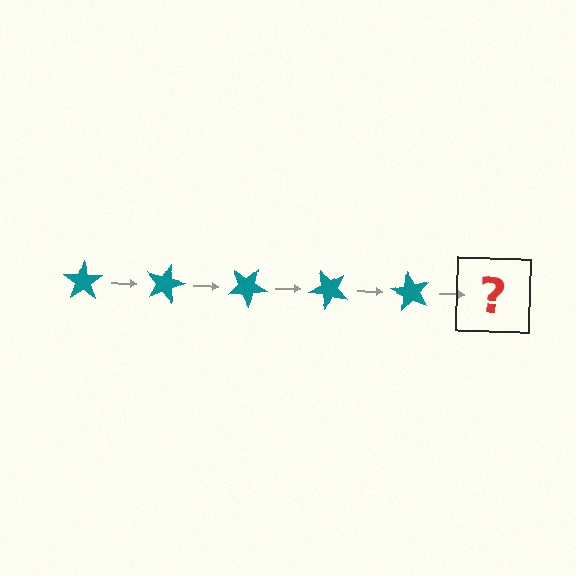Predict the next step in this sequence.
The next step is a teal star rotated 75 degrees.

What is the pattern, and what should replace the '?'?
The pattern is that the star rotates 15 degrees each step. The '?' should be a teal star rotated 75 degrees.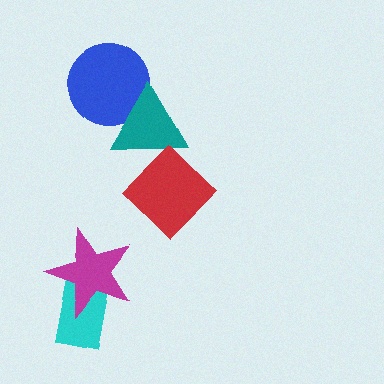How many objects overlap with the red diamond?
1 object overlaps with the red diamond.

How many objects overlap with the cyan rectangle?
1 object overlaps with the cyan rectangle.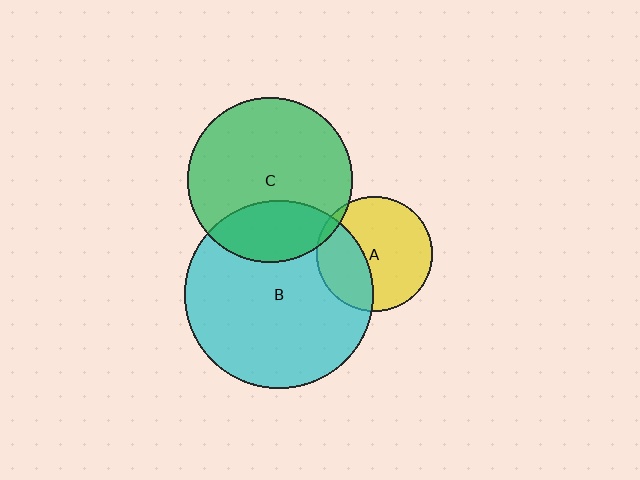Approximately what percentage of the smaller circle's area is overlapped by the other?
Approximately 25%.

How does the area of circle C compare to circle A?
Approximately 2.0 times.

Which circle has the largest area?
Circle B (cyan).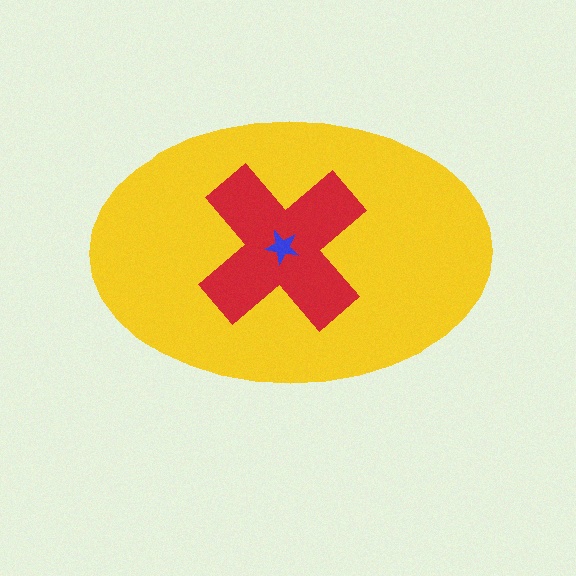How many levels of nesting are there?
3.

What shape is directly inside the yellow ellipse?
The red cross.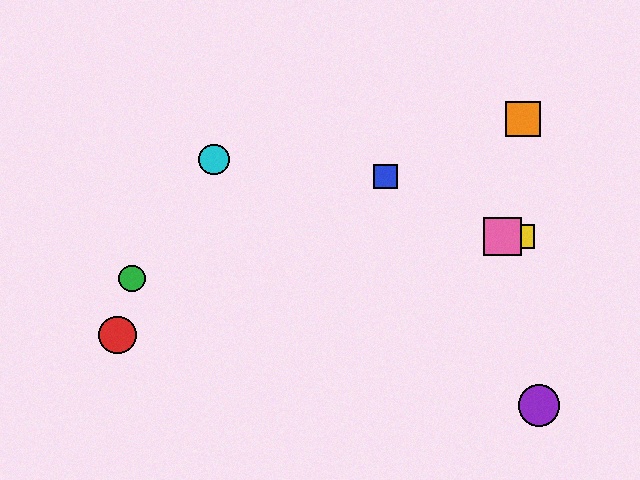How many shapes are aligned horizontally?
2 shapes (the yellow square, the pink square) are aligned horizontally.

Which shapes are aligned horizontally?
The yellow square, the pink square are aligned horizontally.